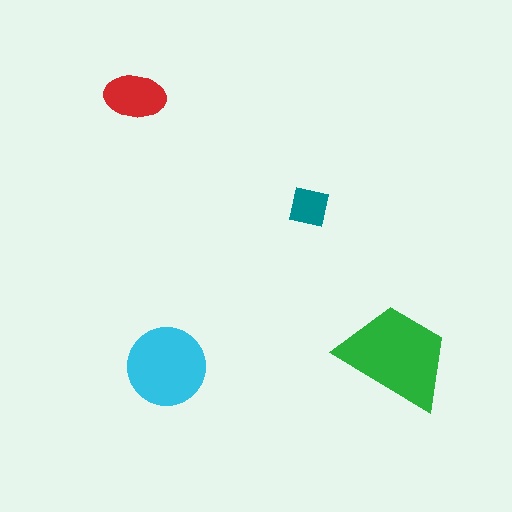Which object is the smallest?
The teal square.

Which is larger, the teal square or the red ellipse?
The red ellipse.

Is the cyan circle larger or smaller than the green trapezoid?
Smaller.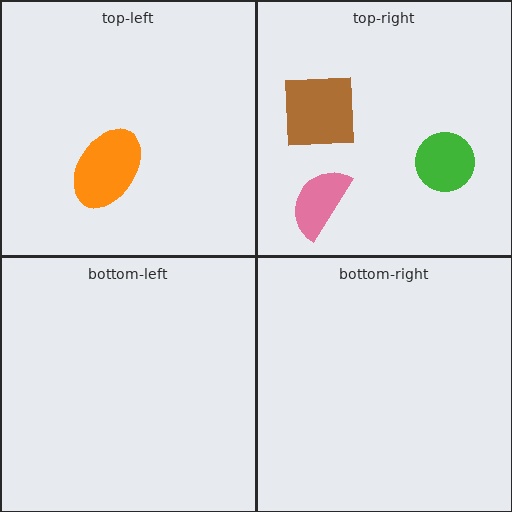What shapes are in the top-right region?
The green circle, the pink semicircle, the brown square.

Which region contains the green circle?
The top-right region.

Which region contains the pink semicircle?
The top-right region.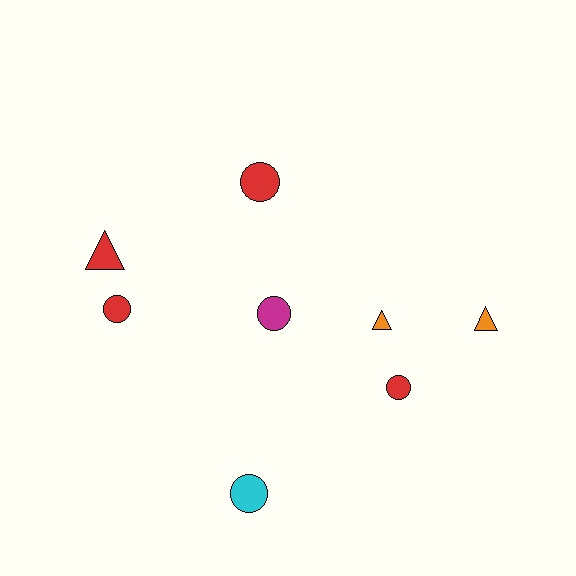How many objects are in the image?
There are 8 objects.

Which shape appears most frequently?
Circle, with 5 objects.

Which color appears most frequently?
Red, with 4 objects.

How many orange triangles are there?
There are 2 orange triangles.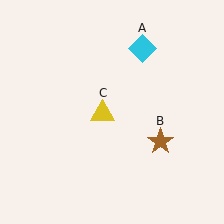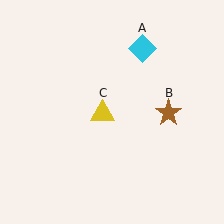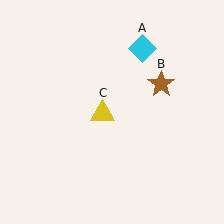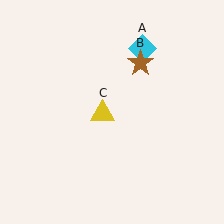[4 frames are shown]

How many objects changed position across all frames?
1 object changed position: brown star (object B).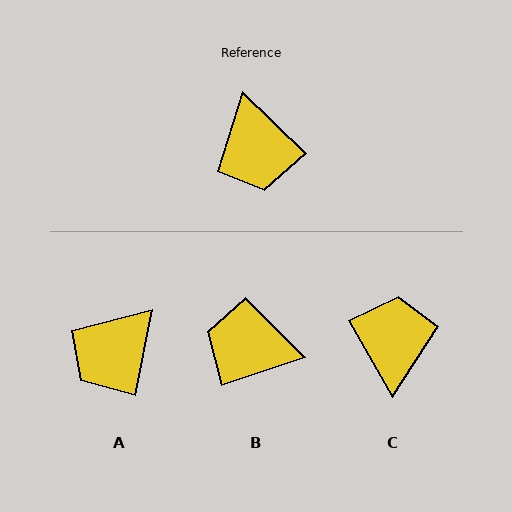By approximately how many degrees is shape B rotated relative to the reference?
Approximately 117 degrees clockwise.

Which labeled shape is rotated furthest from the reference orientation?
C, about 164 degrees away.